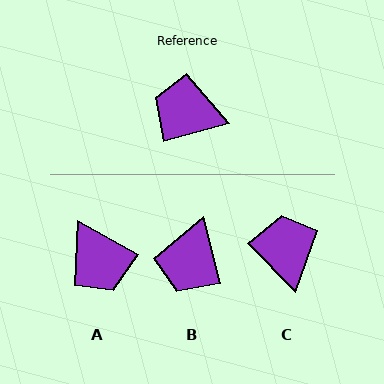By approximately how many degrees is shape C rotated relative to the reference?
Approximately 60 degrees clockwise.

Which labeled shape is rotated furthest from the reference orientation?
A, about 136 degrees away.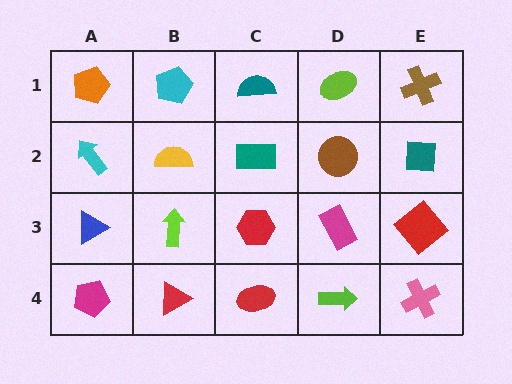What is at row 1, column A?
An orange pentagon.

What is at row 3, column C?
A red hexagon.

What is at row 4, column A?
A magenta pentagon.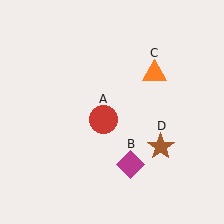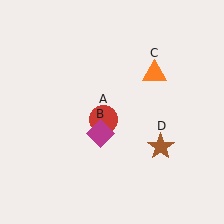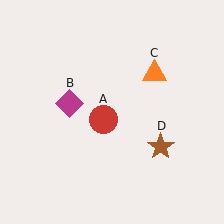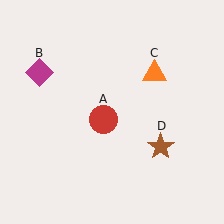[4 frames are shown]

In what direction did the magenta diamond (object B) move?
The magenta diamond (object B) moved up and to the left.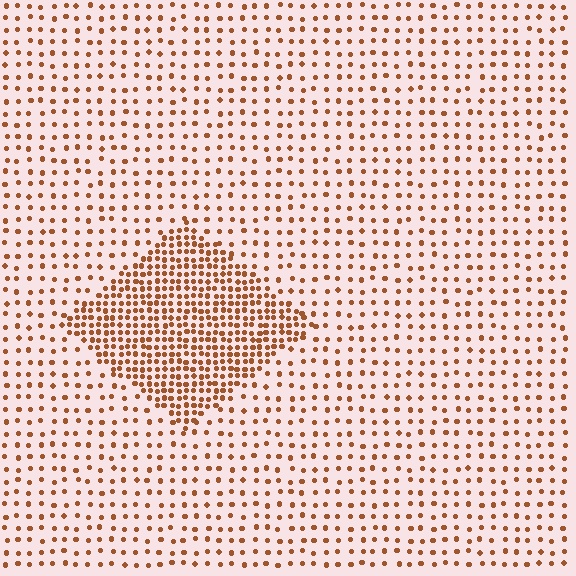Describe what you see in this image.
The image contains small brown elements arranged at two different densities. A diamond-shaped region is visible where the elements are more densely packed than the surrounding area.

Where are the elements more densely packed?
The elements are more densely packed inside the diamond boundary.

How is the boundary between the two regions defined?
The boundary is defined by a change in element density (approximately 2.6x ratio). All elements are the same color, size, and shape.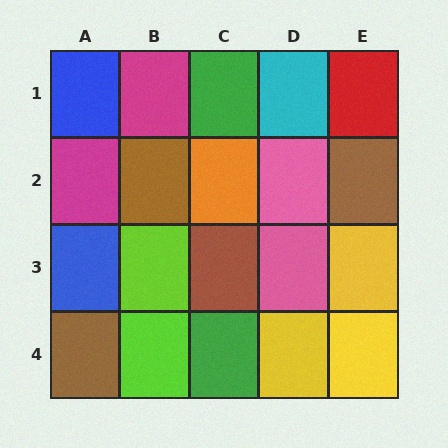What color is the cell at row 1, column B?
Magenta.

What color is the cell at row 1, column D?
Cyan.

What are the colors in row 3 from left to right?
Blue, lime, brown, pink, yellow.